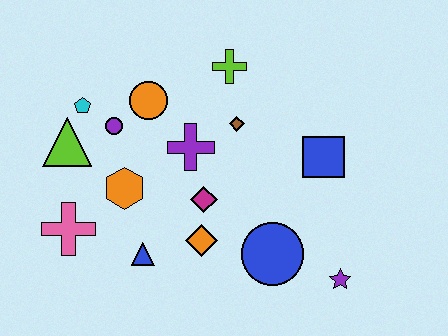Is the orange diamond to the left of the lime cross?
Yes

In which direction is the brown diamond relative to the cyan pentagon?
The brown diamond is to the right of the cyan pentagon.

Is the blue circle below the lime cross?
Yes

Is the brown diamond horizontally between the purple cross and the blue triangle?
No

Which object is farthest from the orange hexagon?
The purple star is farthest from the orange hexagon.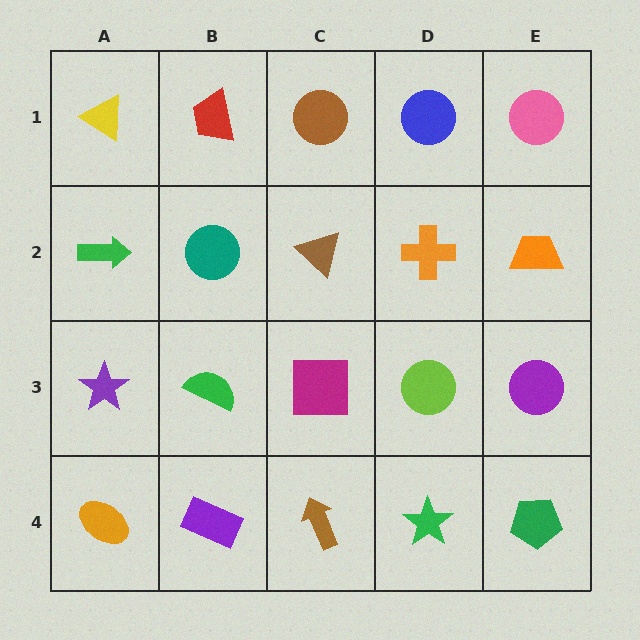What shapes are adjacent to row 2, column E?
A pink circle (row 1, column E), a purple circle (row 3, column E), an orange cross (row 2, column D).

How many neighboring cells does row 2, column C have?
4.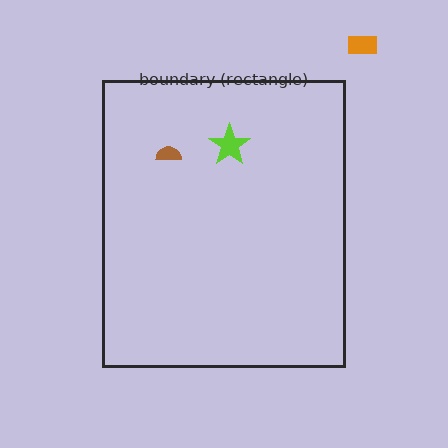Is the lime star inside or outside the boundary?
Inside.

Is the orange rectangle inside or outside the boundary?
Outside.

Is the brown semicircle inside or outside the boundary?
Inside.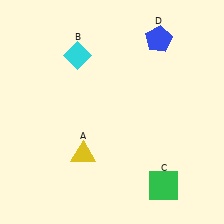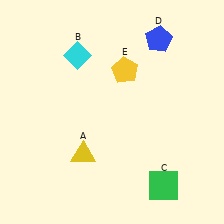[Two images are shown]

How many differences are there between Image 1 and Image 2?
There is 1 difference between the two images.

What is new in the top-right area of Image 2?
A yellow pentagon (E) was added in the top-right area of Image 2.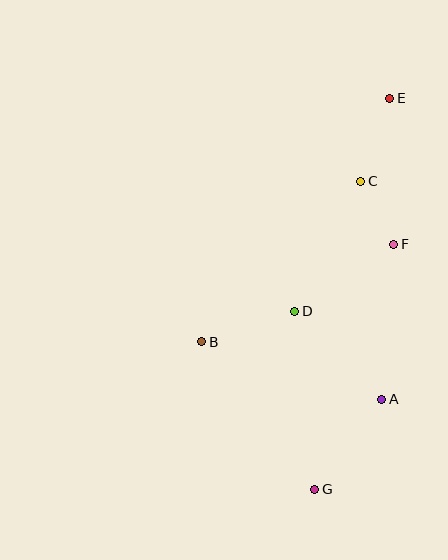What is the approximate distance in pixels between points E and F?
The distance between E and F is approximately 146 pixels.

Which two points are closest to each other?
Points C and F are closest to each other.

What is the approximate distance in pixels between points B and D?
The distance between B and D is approximately 98 pixels.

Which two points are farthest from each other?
Points E and G are farthest from each other.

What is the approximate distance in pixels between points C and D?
The distance between C and D is approximately 146 pixels.